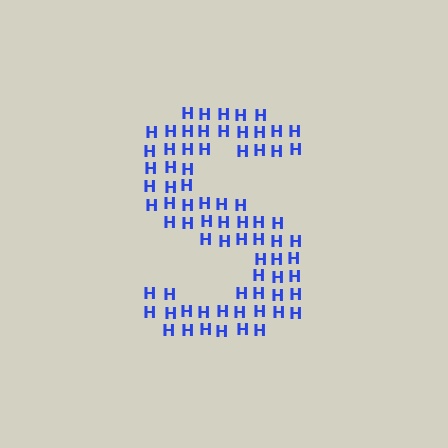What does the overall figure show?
The overall figure shows the letter S.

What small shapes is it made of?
It is made of small letter H's.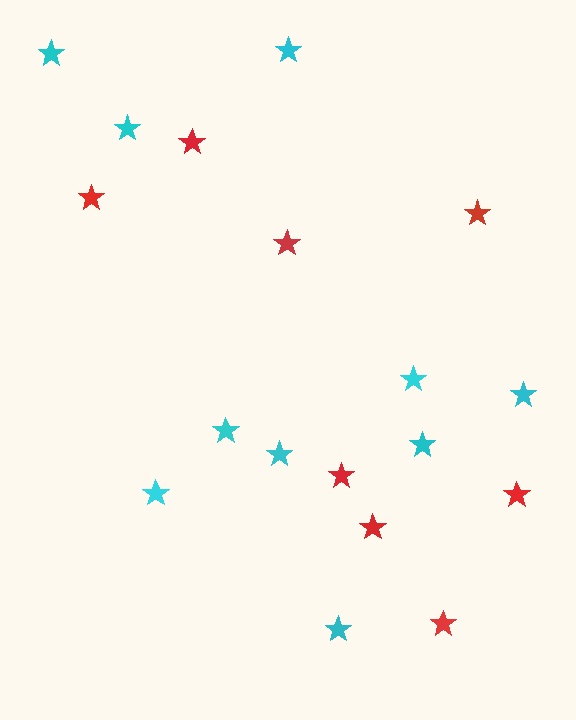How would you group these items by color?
There are 2 groups: one group of red stars (8) and one group of cyan stars (10).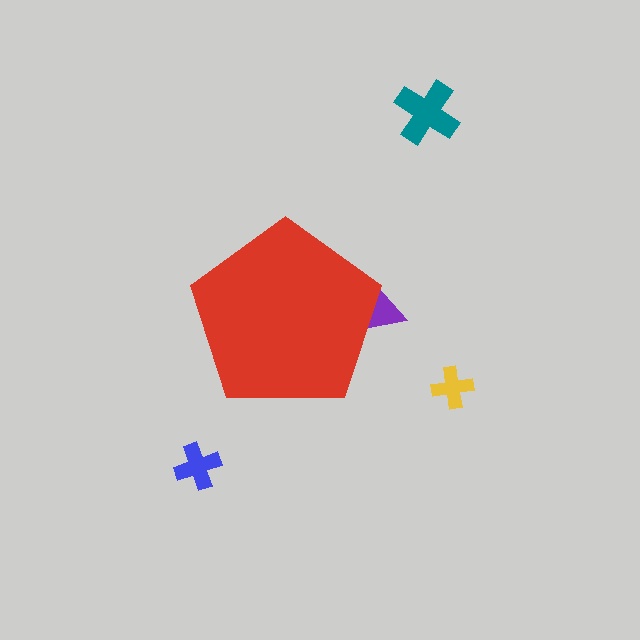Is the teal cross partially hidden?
No, the teal cross is fully visible.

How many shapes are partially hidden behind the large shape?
1 shape is partially hidden.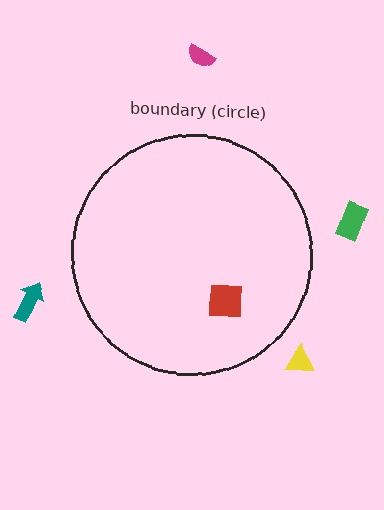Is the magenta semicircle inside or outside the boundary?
Outside.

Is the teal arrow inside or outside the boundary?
Outside.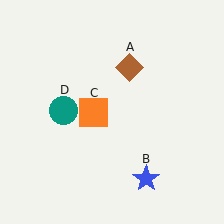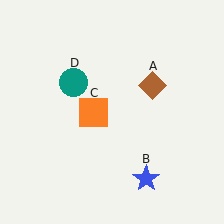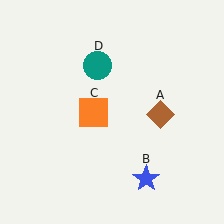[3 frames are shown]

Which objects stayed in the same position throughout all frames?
Blue star (object B) and orange square (object C) remained stationary.